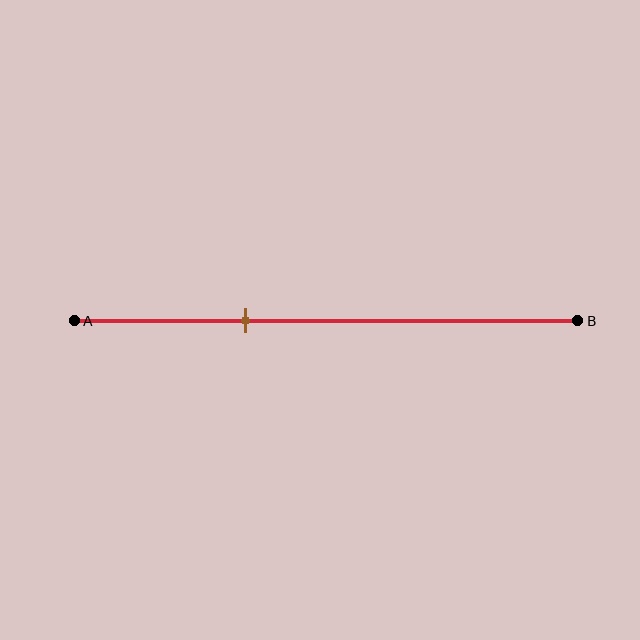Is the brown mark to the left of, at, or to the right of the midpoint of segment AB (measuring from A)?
The brown mark is to the left of the midpoint of segment AB.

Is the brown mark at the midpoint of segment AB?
No, the mark is at about 35% from A, not at the 50% midpoint.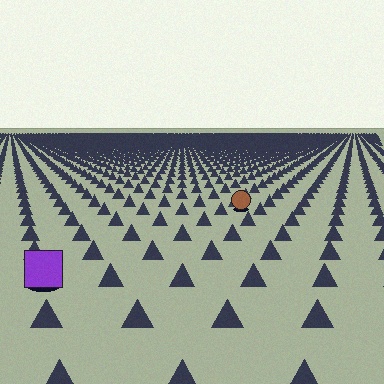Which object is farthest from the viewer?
The brown circle is farthest from the viewer. It appears smaller and the ground texture around it is denser.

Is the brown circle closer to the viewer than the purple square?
No. The purple square is closer — you can tell from the texture gradient: the ground texture is coarser near it.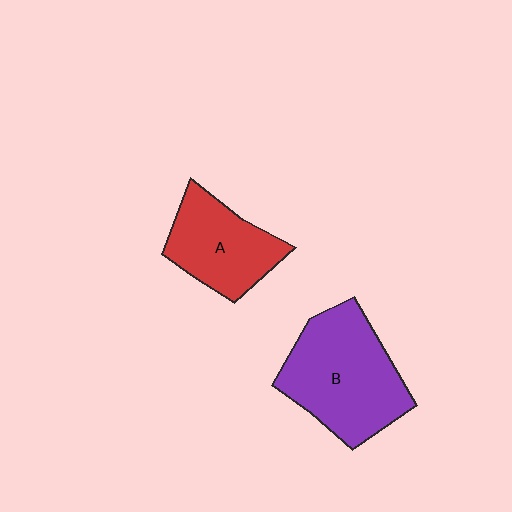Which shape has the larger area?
Shape B (purple).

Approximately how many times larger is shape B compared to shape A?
Approximately 1.5 times.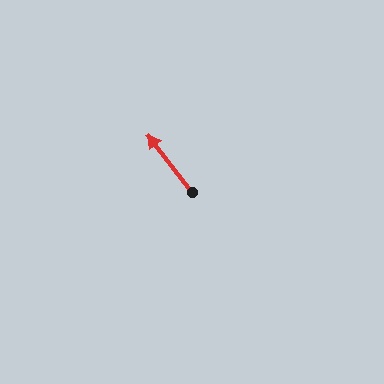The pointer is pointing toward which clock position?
Roughly 11 o'clock.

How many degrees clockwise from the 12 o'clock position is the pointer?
Approximately 322 degrees.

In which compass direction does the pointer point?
Northwest.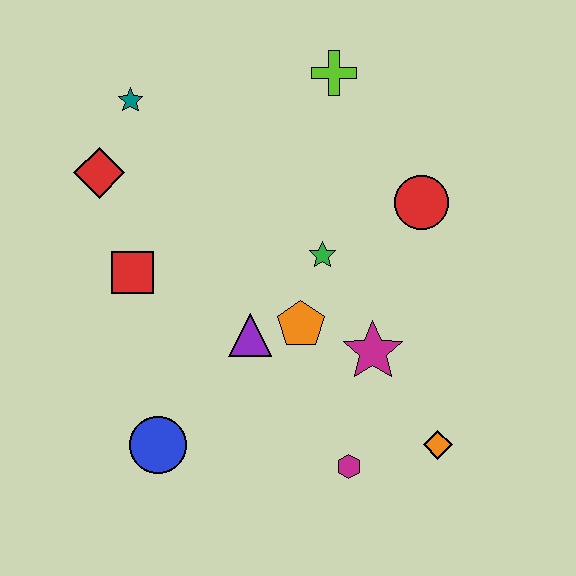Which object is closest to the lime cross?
The red circle is closest to the lime cross.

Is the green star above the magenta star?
Yes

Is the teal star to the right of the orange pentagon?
No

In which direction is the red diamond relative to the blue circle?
The red diamond is above the blue circle.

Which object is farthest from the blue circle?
The lime cross is farthest from the blue circle.